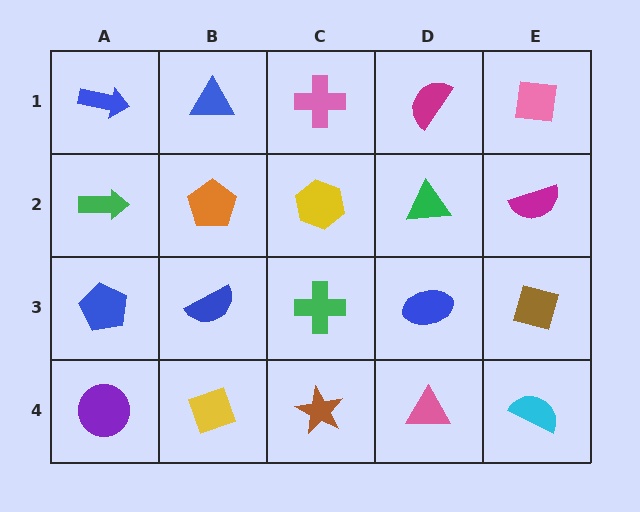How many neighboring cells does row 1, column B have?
3.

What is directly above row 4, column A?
A blue pentagon.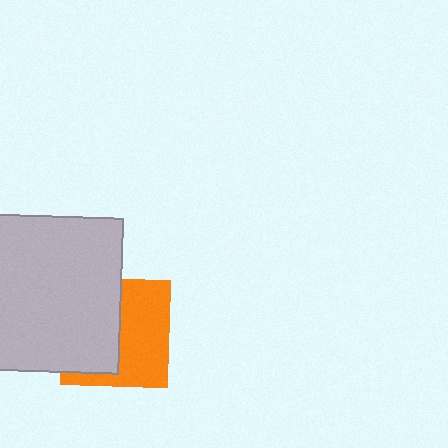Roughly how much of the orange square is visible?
About half of it is visible (roughly 52%).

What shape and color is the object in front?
The object in front is a light gray square.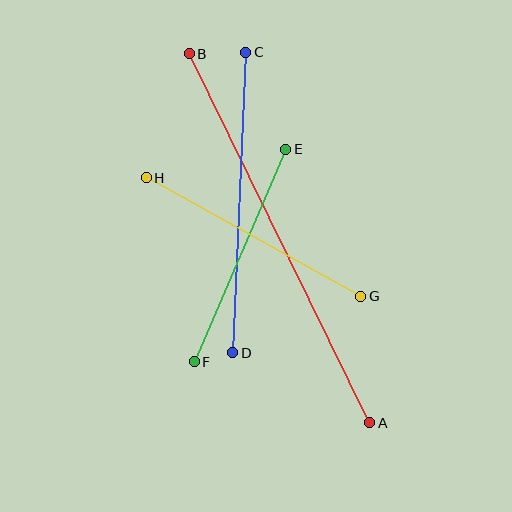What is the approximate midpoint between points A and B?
The midpoint is at approximately (280, 238) pixels.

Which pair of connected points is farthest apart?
Points A and B are farthest apart.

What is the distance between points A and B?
The distance is approximately 411 pixels.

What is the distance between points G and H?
The distance is approximately 245 pixels.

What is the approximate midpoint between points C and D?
The midpoint is at approximately (239, 203) pixels.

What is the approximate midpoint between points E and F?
The midpoint is at approximately (240, 255) pixels.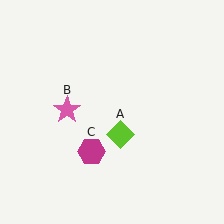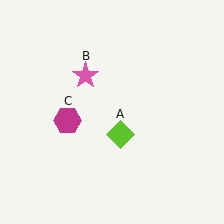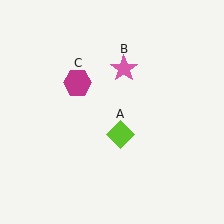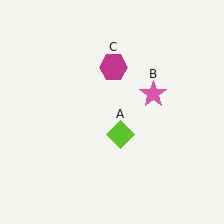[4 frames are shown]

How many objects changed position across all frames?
2 objects changed position: pink star (object B), magenta hexagon (object C).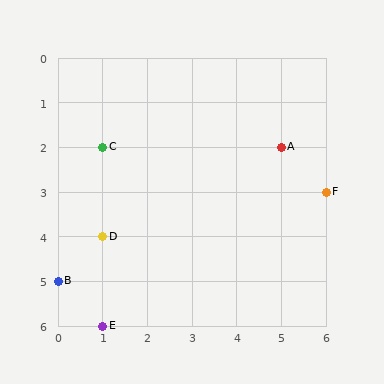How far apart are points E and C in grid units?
Points E and C are 4 rows apart.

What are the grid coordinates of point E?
Point E is at grid coordinates (1, 6).